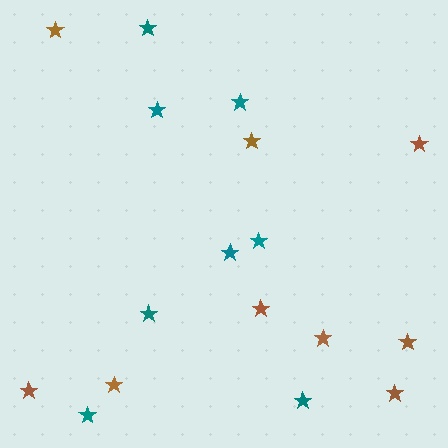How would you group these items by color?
There are 2 groups: one group of teal stars (8) and one group of brown stars (9).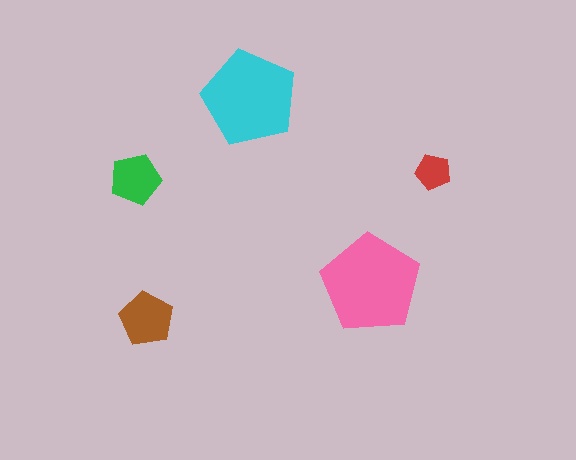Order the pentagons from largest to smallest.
the pink one, the cyan one, the brown one, the green one, the red one.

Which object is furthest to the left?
The green pentagon is leftmost.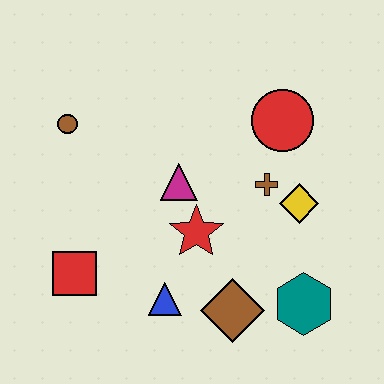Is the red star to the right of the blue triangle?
Yes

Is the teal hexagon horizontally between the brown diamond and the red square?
No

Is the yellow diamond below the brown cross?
Yes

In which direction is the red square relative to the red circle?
The red square is to the left of the red circle.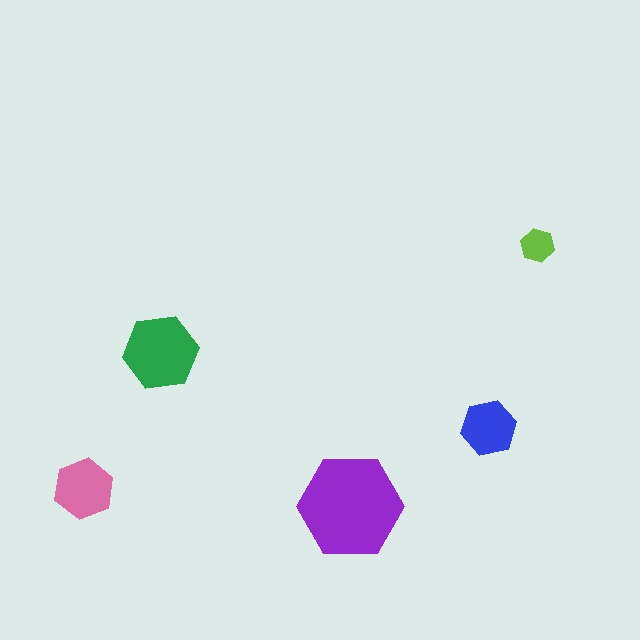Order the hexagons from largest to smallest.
the purple one, the green one, the pink one, the blue one, the lime one.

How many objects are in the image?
There are 5 objects in the image.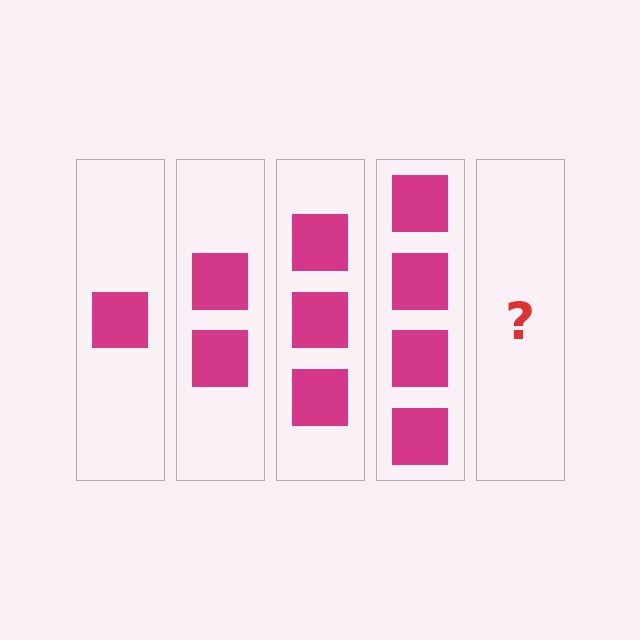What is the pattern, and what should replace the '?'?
The pattern is that each step adds one more square. The '?' should be 5 squares.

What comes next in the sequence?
The next element should be 5 squares.